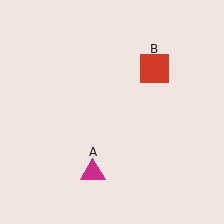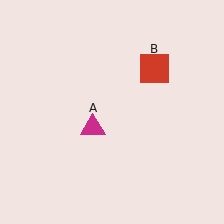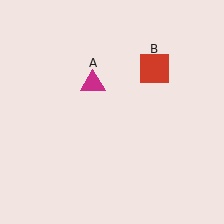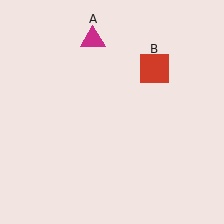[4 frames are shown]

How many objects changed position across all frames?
1 object changed position: magenta triangle (object A).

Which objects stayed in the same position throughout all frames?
Red square (object B) remained stationary.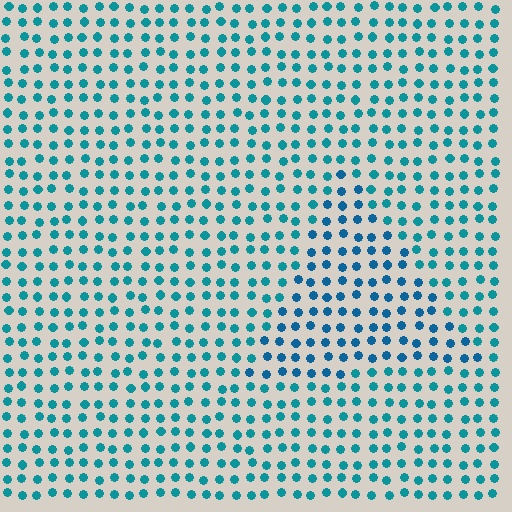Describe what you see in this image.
The image is filled with small teal elements in a uniform arrangement. A triangle-shaped region is visible where the elements are tinted to a slightly different hue, forming a subtle color boundary.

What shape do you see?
I see a triangle.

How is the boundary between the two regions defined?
The boundary is defined purely by a slight shift in hue (about 21 degrees). Spacing, size, and orientation are identical on both sides.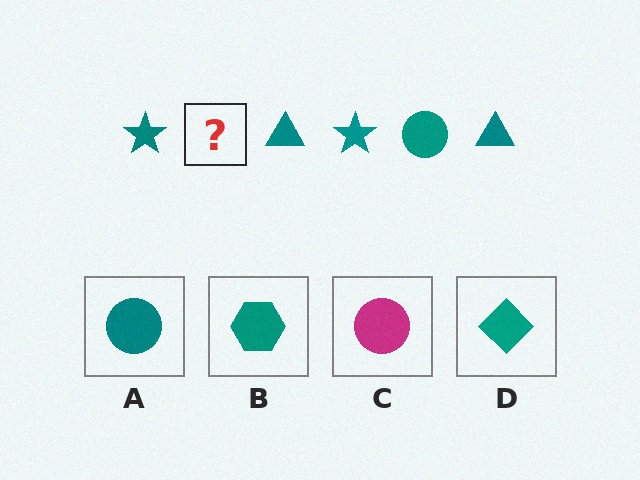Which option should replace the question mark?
Option A.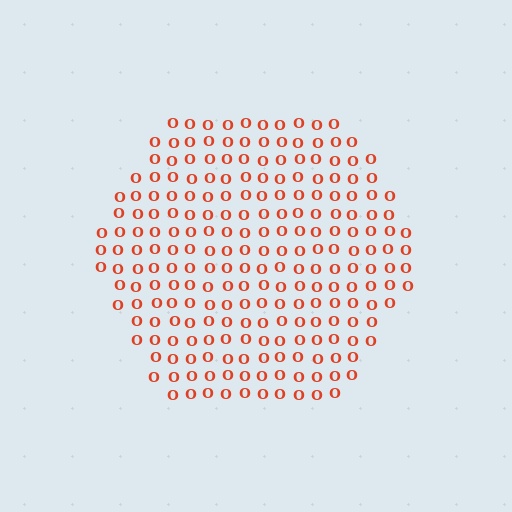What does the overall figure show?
The overall figure shows a hexagon.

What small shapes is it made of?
It is made of small letter O's.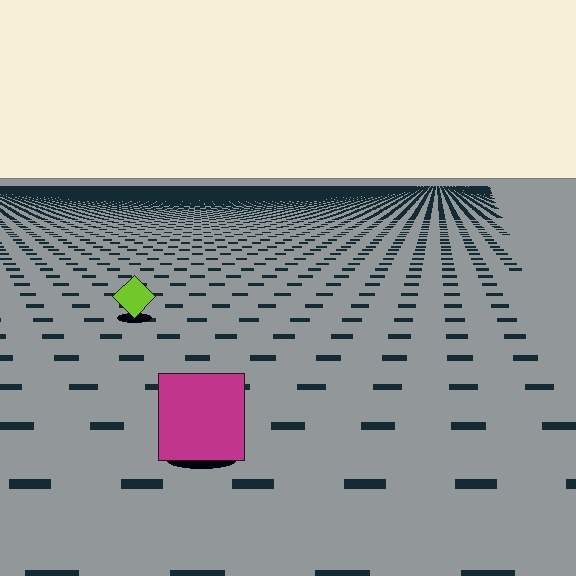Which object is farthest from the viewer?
The lime diamond is farthest from the viewer. It appears smaller and the ground texture around it is denser.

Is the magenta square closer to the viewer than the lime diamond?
Yes. The magenta square is closer — you can tell from the texture gradient: the ground texture is coarser near it.